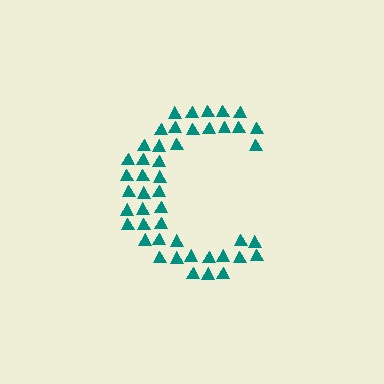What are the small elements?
The small elements are triangles.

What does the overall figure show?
The overall figure shows the letter C.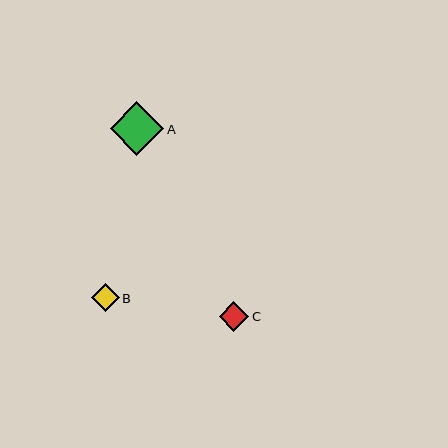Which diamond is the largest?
Diamond A is the largest with a size of approximately 54 pixels.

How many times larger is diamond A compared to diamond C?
Diamond A is approximately 1.8 times the size of diamond C.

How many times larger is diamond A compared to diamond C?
Diamond A is approximately 1.8 times the size of diamond C.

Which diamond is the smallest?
Diamond B is the smallest with a size of approximately 28 pixels.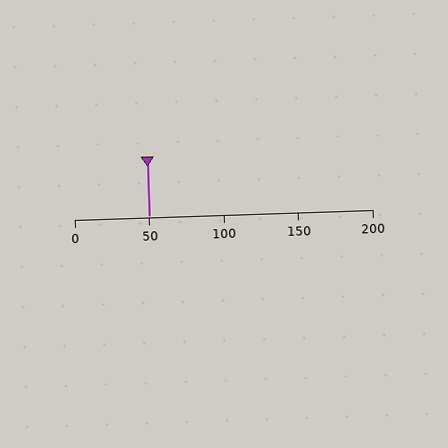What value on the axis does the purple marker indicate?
The marker indicates approximately 50.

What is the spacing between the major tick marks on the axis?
The major ticks are spaced 50 apart.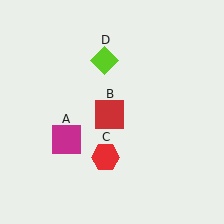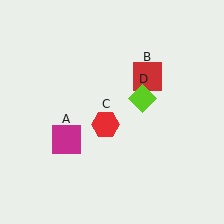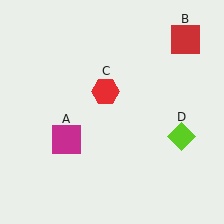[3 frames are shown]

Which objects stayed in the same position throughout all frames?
Magenta square (object A) remained stationary.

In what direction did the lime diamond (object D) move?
The lime diamond (object D) moved down and to the right.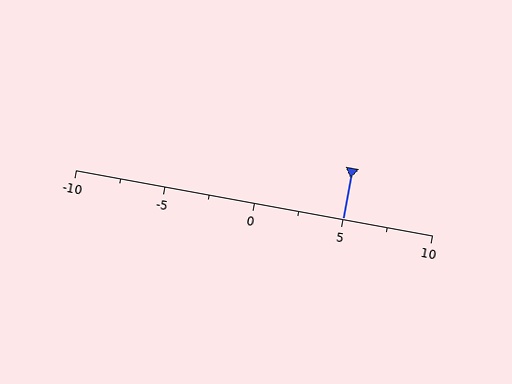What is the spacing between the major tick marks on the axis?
The major ticks are spaced 5 apart.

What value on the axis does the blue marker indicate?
The marker indicates approximately 5.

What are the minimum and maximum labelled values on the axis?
The axis runs from -10 to 10.